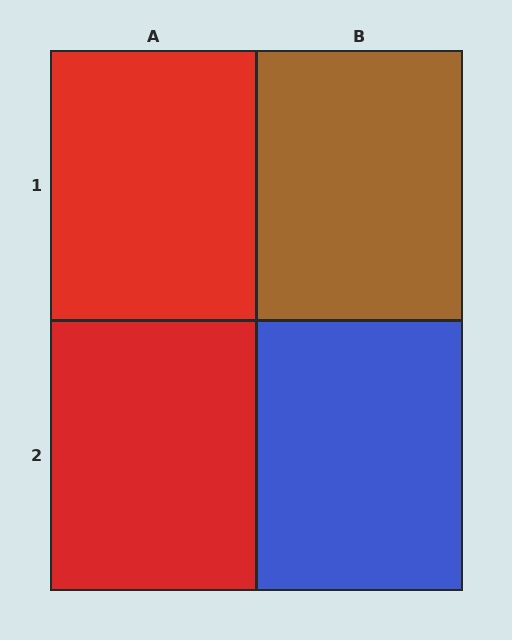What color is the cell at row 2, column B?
Blue.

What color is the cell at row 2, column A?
Red.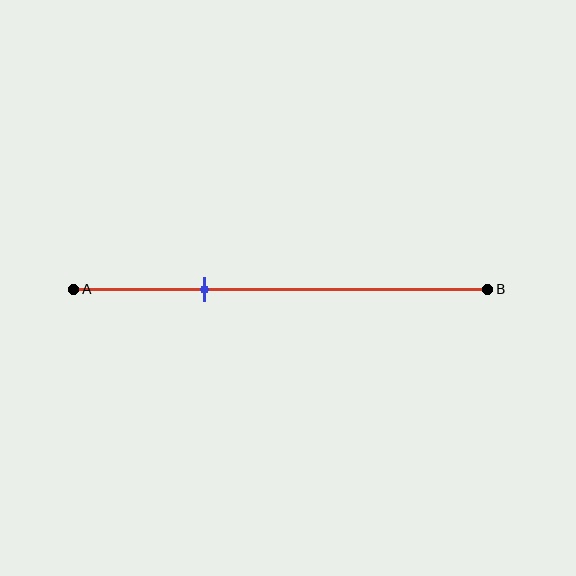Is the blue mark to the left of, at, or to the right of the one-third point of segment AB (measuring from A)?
The blue mark is approximately at the one-third point of segment AB.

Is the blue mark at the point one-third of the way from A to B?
Yes, the mark is approximately at the one-third point.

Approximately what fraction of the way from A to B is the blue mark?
The blue mark is approximately 30% of the way from A to B.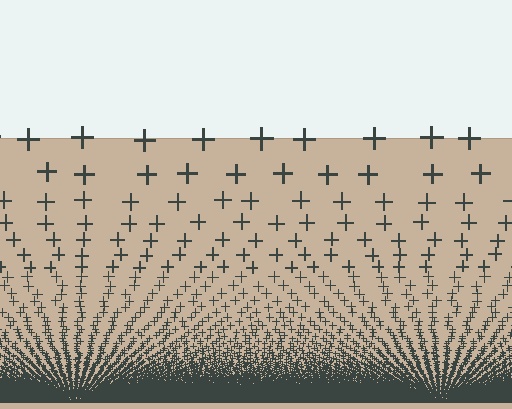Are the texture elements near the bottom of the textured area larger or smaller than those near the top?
Smaller. The gradient is inverted — elements near the bottom are smaller and denser.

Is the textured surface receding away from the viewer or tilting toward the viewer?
The surface appears to tilt toward the viewer. Texture elements get larger and sparser toward the top.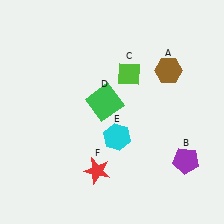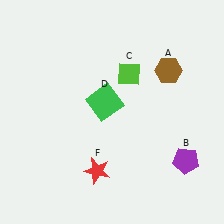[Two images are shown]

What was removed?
The cyan hexagon (E) was removed in Image 2.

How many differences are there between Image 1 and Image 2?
There is 1 difference between the two images.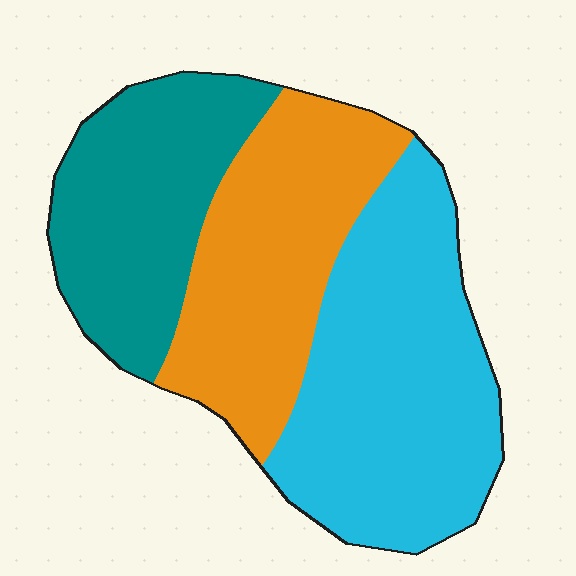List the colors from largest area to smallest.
From largest to smallest: cyan, orange, teal.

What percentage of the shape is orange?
Orange covers about 30% of the shape.